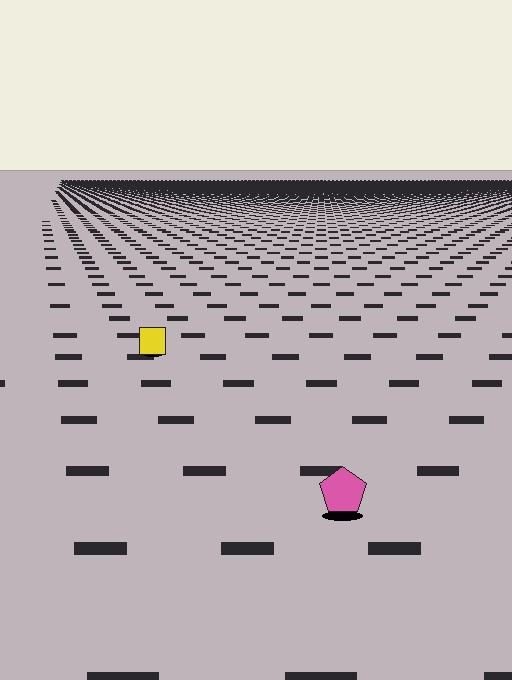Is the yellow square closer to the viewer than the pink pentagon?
No. The pink pentagon is closer — you can tell from the texture gradient: the ground texture is coarser near it.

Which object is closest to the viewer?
The pink pentagon is closest. The texture marks near it are larger and more spread out.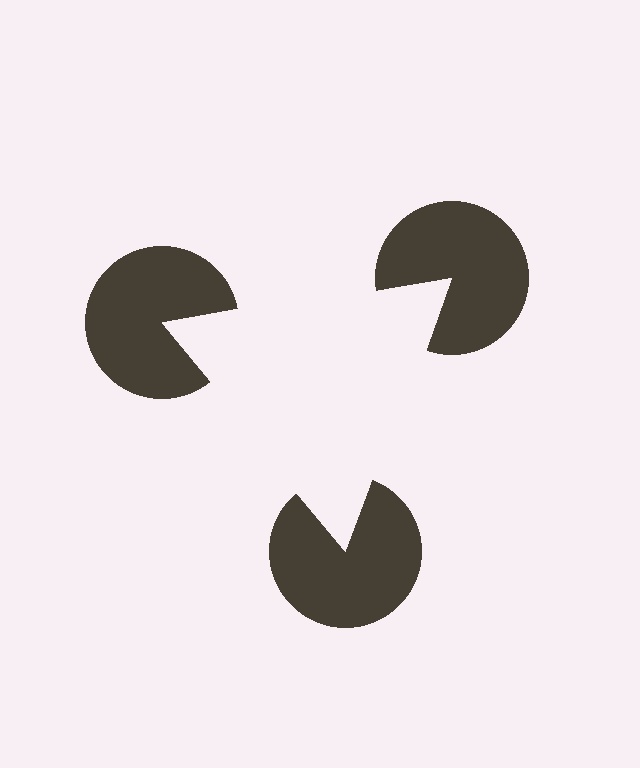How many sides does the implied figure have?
3 sides.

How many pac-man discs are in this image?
There are 3 — one at each vertex of the illusory triangle.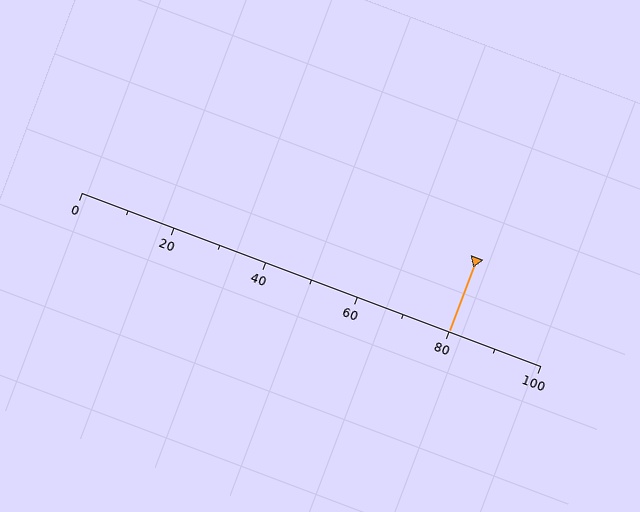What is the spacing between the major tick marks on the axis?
The major ticks are spaced 20 apart.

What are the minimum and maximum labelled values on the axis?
The axis runs from 0 to 100.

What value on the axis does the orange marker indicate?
The marker indicates approximately 80.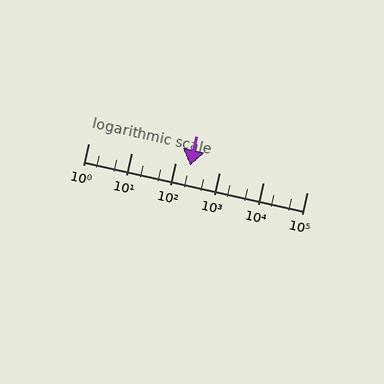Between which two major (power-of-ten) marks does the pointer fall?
The pointer is between 100 and 1000.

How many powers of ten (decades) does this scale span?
The scale spans 5 decades, from 1 to 100000.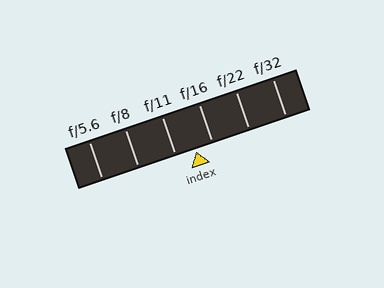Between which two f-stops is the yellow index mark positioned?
The index mark is between f/11 and f/16.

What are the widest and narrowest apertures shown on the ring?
The widest aperture shown is f/5.6 and the narrowest is f/32.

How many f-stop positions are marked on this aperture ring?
There are 6 f-stop positions marked.